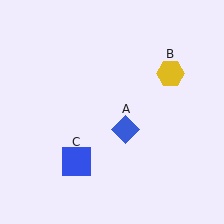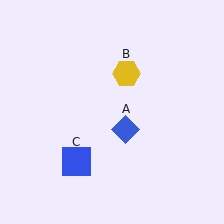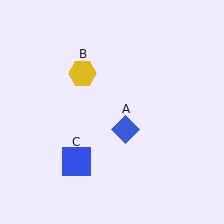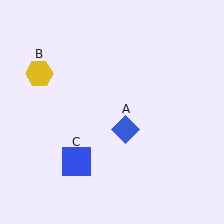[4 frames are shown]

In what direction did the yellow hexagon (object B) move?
The yellow hexagon (object B) moved left.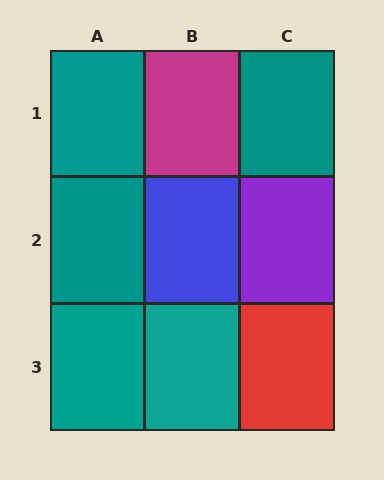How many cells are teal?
5 cells are teal.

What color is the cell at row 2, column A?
Teal.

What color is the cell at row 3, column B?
Teal.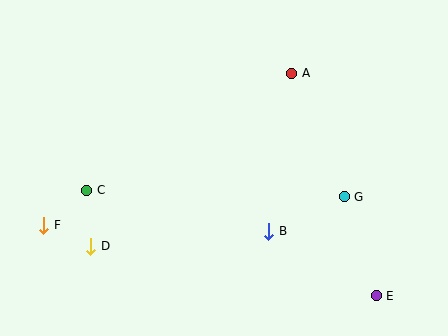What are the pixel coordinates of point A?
Point A is at (292, 73).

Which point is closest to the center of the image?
Point B at (269, 231) is closest to the center.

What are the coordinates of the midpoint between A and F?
The midpoint between A and F is at (168, 149).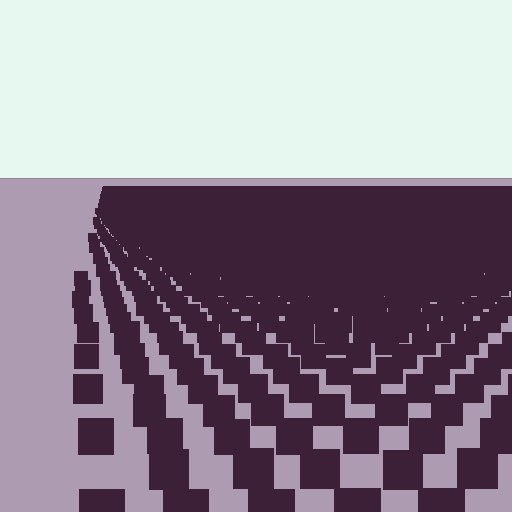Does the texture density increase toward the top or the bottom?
Density increases toward the top.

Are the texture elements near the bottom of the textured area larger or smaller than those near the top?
Larger. Near the bottom, elements are closer to the viewer and appear at a bigger on-screen size.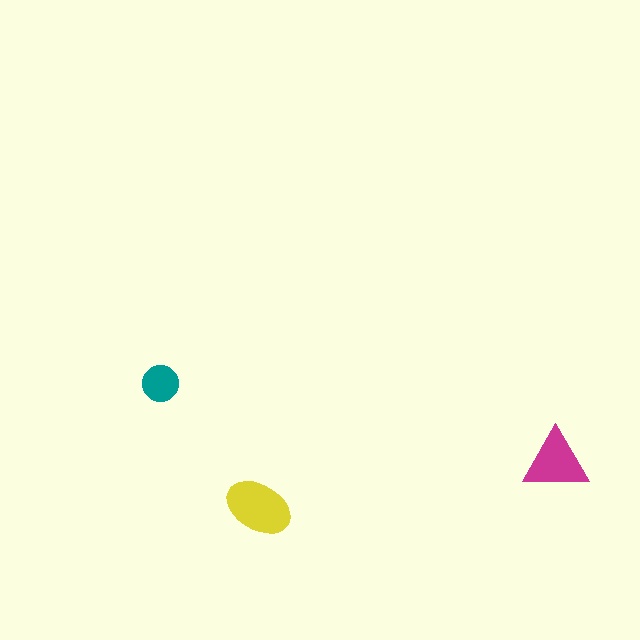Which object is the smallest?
The teal circle.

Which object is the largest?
The yellow ellipse.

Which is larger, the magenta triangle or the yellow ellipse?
The yellow ellipse.